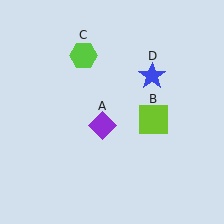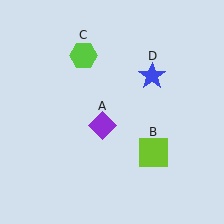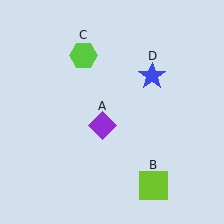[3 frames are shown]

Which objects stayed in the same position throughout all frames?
Purple diamond (object A) and lime hexagon (object C) and blue star (object D) remained stationary.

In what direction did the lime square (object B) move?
The lime square (object B) moved down.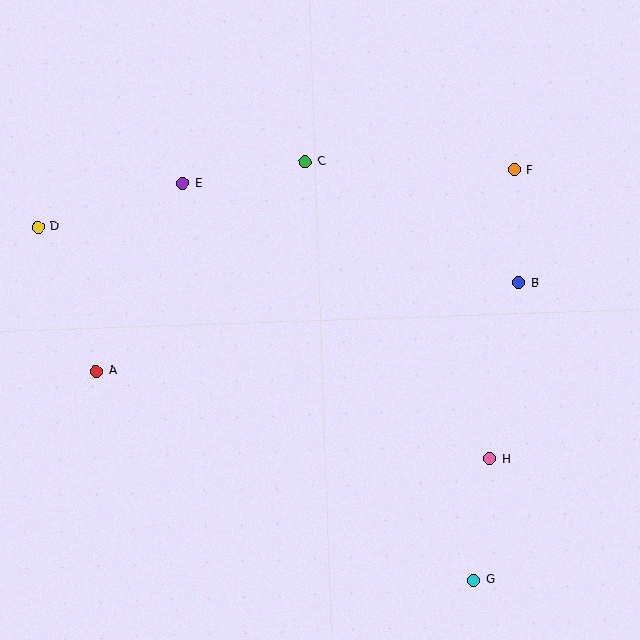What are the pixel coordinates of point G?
Point G is at (474, 580).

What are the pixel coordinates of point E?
Point E is at (183, 183).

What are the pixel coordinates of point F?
Point F is at (514, 170).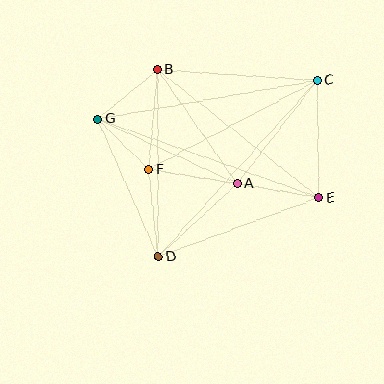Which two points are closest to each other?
Points F and G are closest to each other.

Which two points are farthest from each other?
Points C and D are farthest from each other.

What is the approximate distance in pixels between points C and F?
The distance between C and F is approximately 190 pixels.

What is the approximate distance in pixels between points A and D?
The distance between A and D is approximately 107 pixels.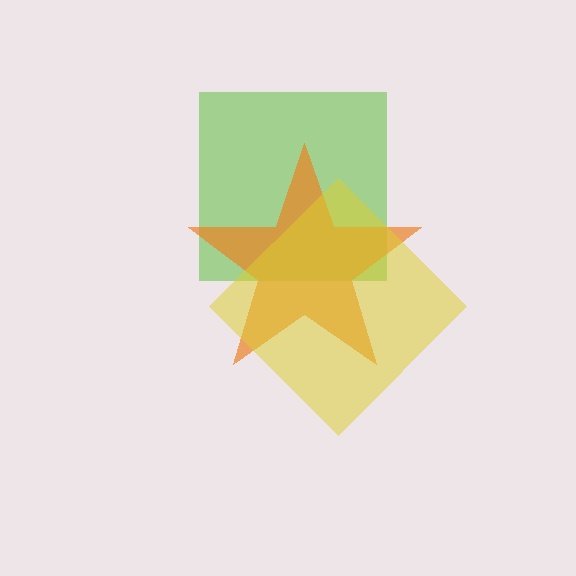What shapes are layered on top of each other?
The layered shapes are: a lime square, an orange star, a yellow diamond.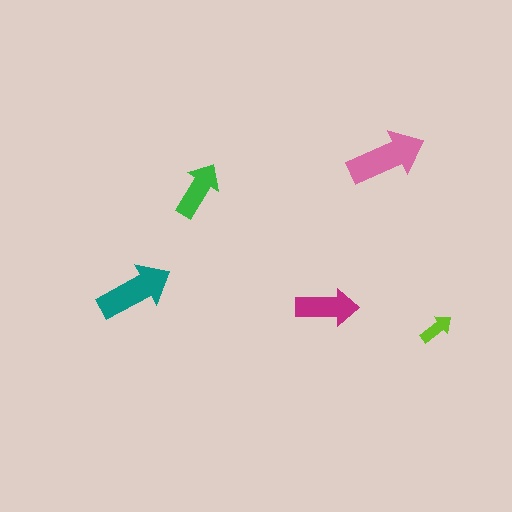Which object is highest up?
The pink arrow is topmost.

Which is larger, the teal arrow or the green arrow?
The teal one.